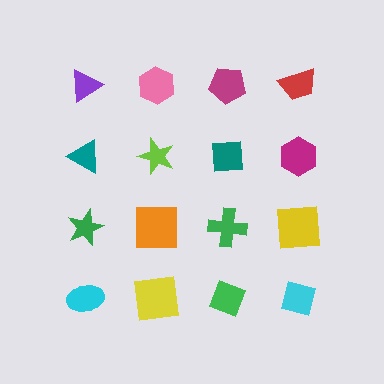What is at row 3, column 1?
A green star.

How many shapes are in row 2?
4 shapes.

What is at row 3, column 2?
An orange square.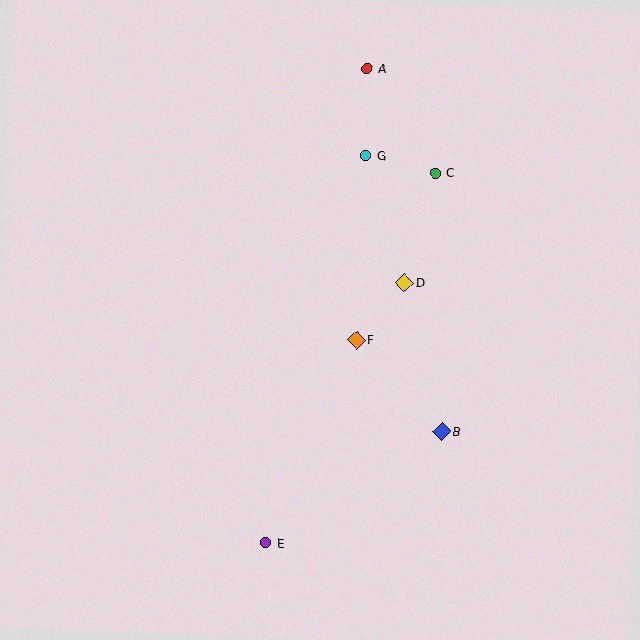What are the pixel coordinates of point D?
Point D is at (404, 283).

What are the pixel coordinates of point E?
Point E is at (265, 543).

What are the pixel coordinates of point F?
Point F is at (356, 340).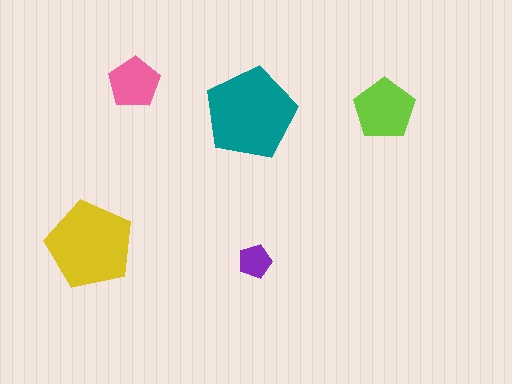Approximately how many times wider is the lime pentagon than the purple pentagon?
About 2 times wider.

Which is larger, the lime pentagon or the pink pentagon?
The lime one.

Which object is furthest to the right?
The lime pentagon is rightmost.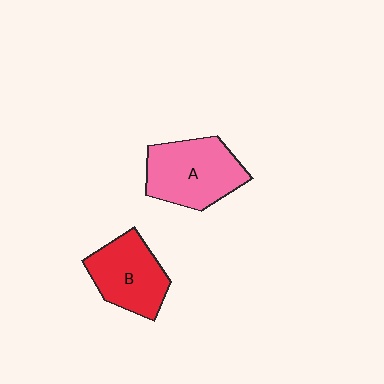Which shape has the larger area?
Shape A (pink).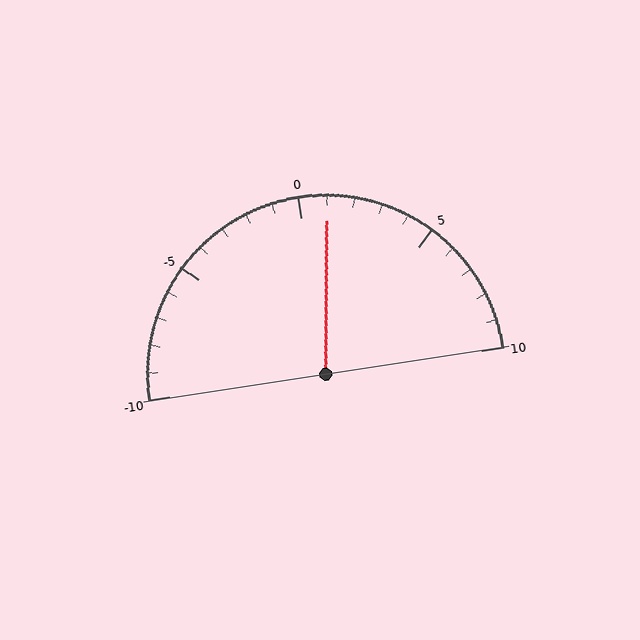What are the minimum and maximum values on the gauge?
The gauge ranges from -10 to 10.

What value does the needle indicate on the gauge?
The needle indicates approximately 1.